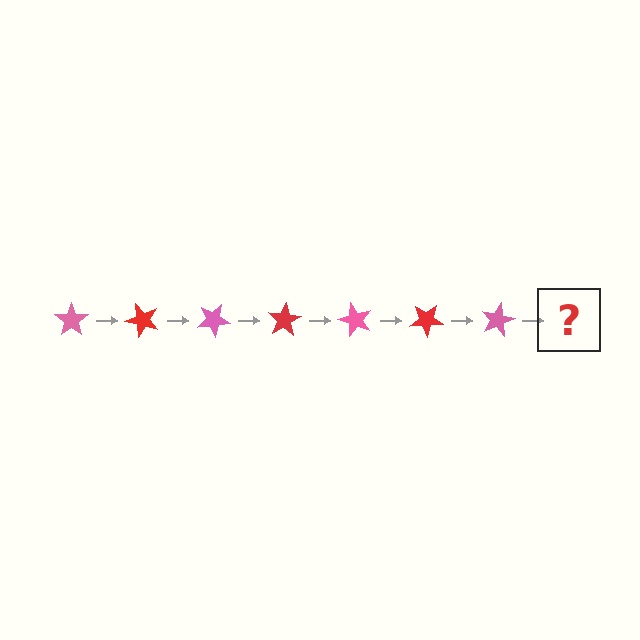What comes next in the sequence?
The next element should be a red star, rotated 350 degrees from the start.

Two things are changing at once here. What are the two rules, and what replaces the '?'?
The two rules are that it rotates 50 degrees each step and the color cycles through pink and red. The '?' should be a red star, rotated 350 degrees from the start.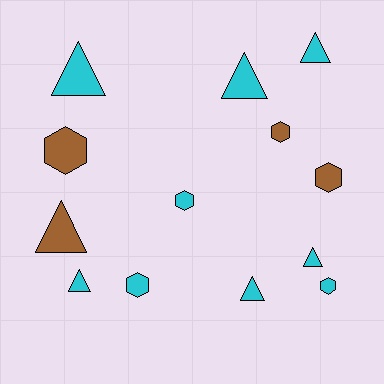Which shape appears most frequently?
Triangle, with 7 objects.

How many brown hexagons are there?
There are 3 brown hexagons.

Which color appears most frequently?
Cyan, with 9 objects.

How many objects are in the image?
There are 13 objects.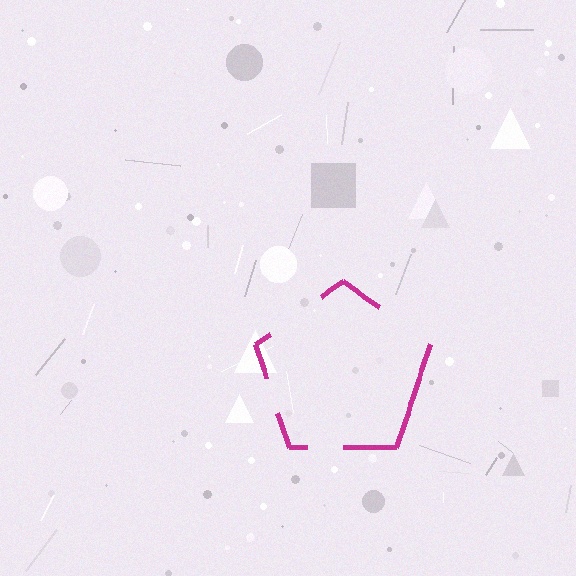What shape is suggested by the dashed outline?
The dashed outline suggests a pentagon.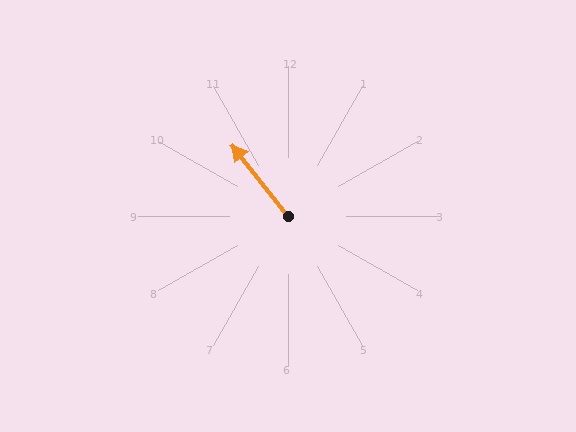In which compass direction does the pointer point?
Northwest.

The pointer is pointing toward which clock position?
Roughly 11 o'clock.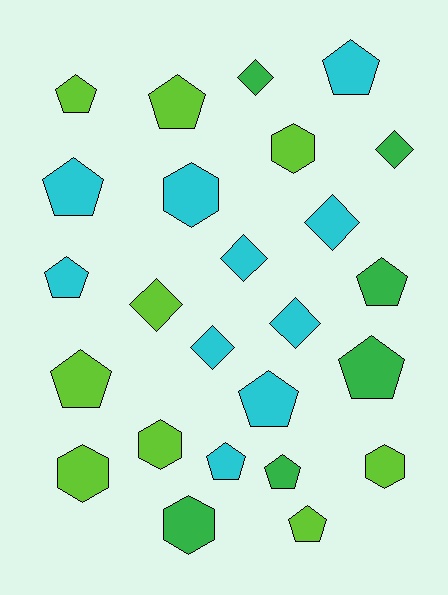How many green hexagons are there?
There is 1 green hexagon.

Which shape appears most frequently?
Pentagon, with 12 objects.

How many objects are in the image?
There are 25 objects.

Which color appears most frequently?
Cyan, with 10 objects.